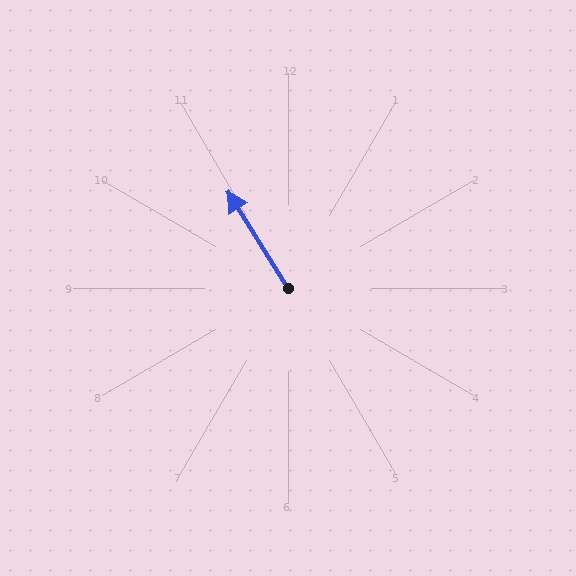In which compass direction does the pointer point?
Northwest.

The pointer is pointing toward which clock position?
Roughly 11 o'clock.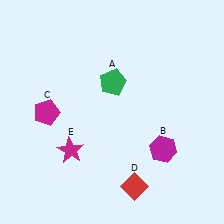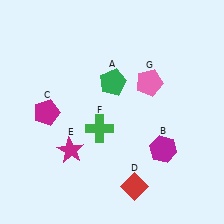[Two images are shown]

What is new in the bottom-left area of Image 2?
A green cross (F) was added in the bottom-left area of Image 2.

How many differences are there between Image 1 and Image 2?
There are 2 differences between the two images.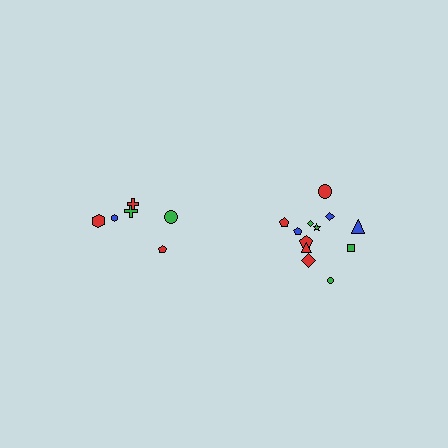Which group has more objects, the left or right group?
The right group.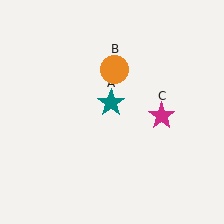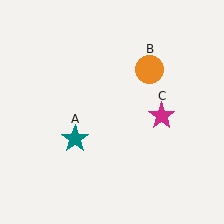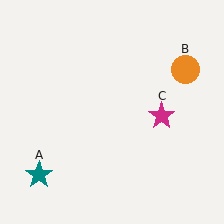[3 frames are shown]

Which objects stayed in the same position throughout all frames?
Magenta star (object C) remained stationary.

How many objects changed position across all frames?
2 objects changed position: teal star (object A), orange circle (object B).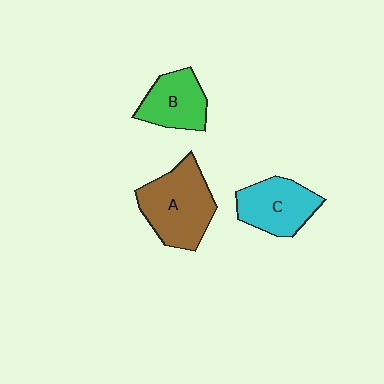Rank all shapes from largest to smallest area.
From largest to smallest: A (brown), C (cyan), B (green).